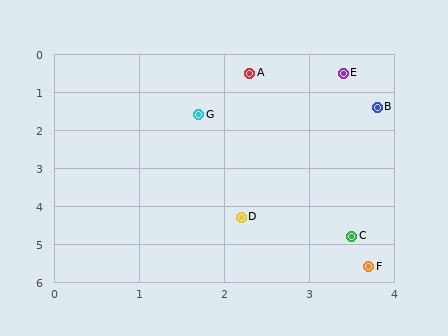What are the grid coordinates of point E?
Point E is at approximately (3.4, 0.5).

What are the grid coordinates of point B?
Point B is at approximately (3.8, 1.4).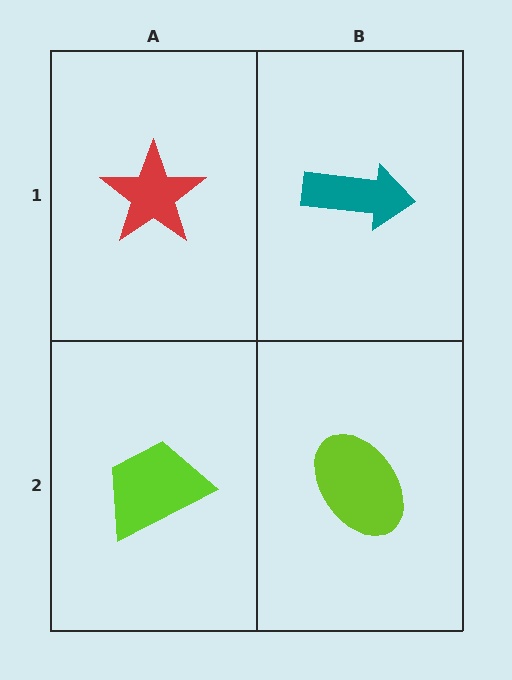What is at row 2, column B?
A lime ellipse.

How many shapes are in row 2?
2 shapes.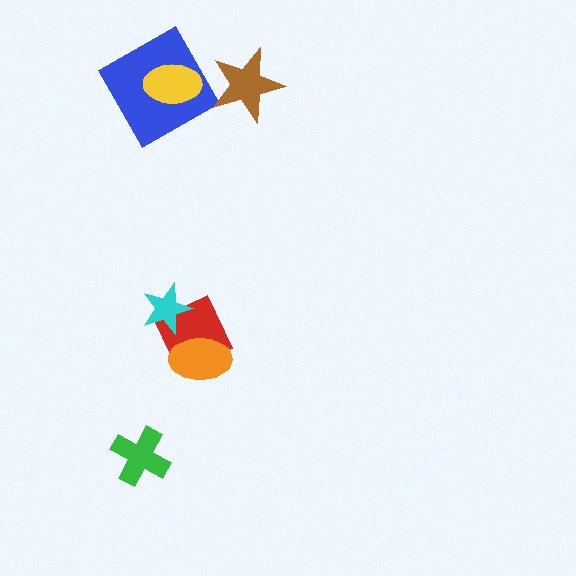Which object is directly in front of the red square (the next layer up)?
The orange ellipse is directly in front of the red square.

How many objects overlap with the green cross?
0 objects overlap with the green cross.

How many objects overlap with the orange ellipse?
1 object overlaps with the orange ellipse.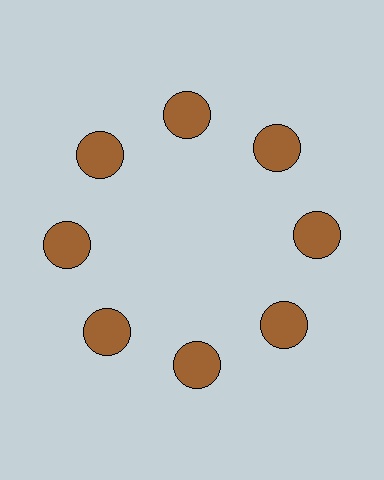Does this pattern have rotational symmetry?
Yes, this pattern has 8-fold rotational symmetry. It looks the same after rotating 45 degrees around the center.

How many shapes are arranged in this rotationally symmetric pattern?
There are 8 shapes, arranged in 8 groups of 1.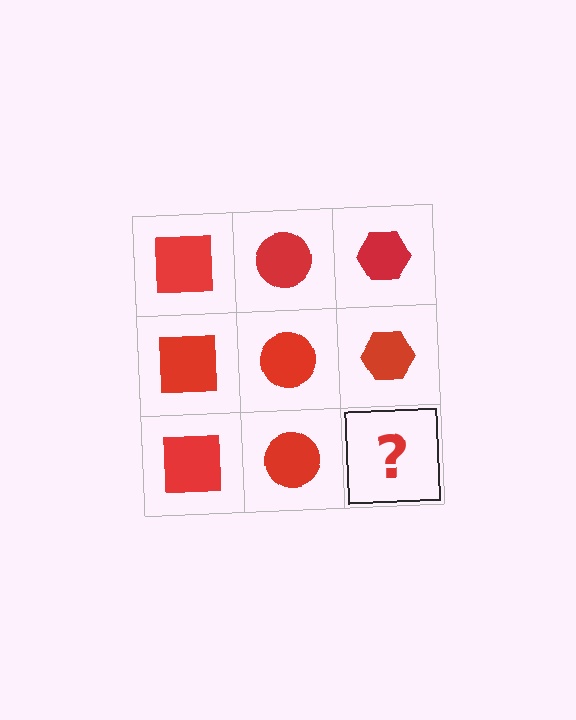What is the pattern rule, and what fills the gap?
The rule is that each column has a consistent shape. The gap should be filled with a red hexagon.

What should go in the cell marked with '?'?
The missing cell should contain a red hexagon.